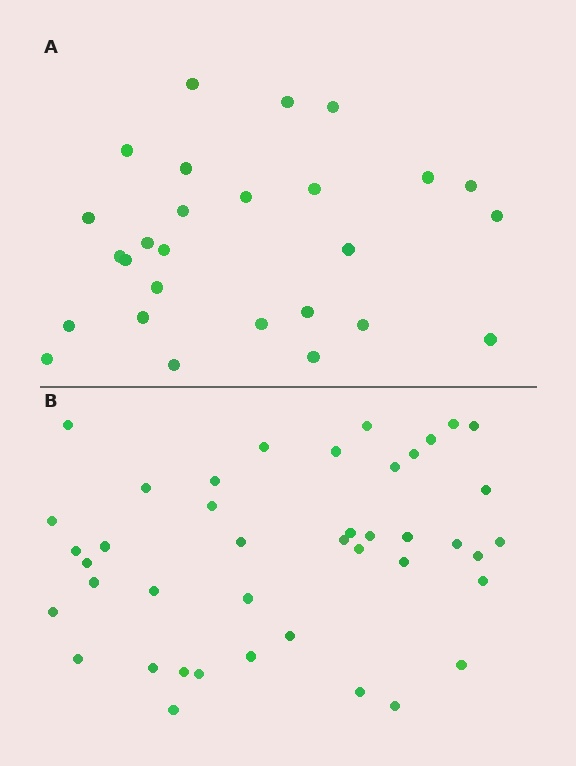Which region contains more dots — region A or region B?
Region B (the bottom region) has more dots.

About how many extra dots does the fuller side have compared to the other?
Region B has approximately 15 more dots than region A.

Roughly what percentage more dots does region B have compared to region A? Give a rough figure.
About 55% more.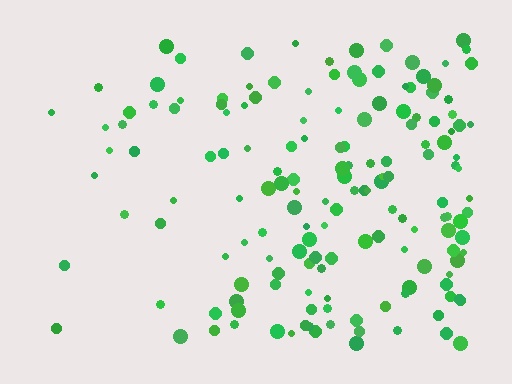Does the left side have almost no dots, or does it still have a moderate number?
Still a moderate number, just noticeably fewer than the right.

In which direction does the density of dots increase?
From left to right, with the right side densest.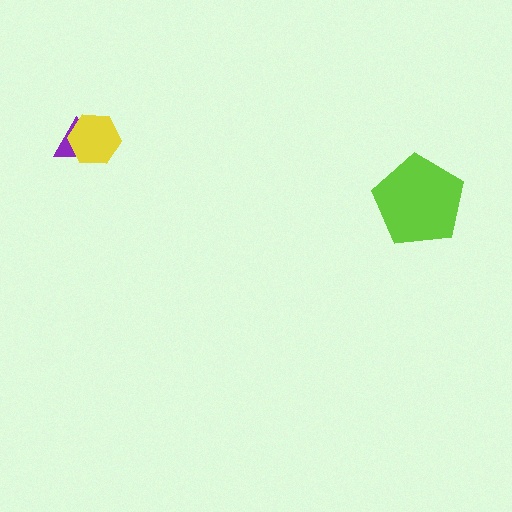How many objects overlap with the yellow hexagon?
1 object overlaps with the yellow hexagon.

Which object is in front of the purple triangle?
The yellow hexagon is in front of the purple triangle.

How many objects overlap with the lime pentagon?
0 objects overlap with the lime pentagon.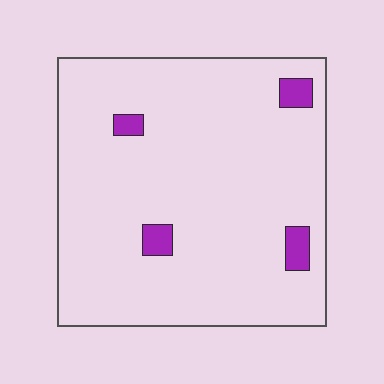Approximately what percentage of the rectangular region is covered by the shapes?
Approximately 5%.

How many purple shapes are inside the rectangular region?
4.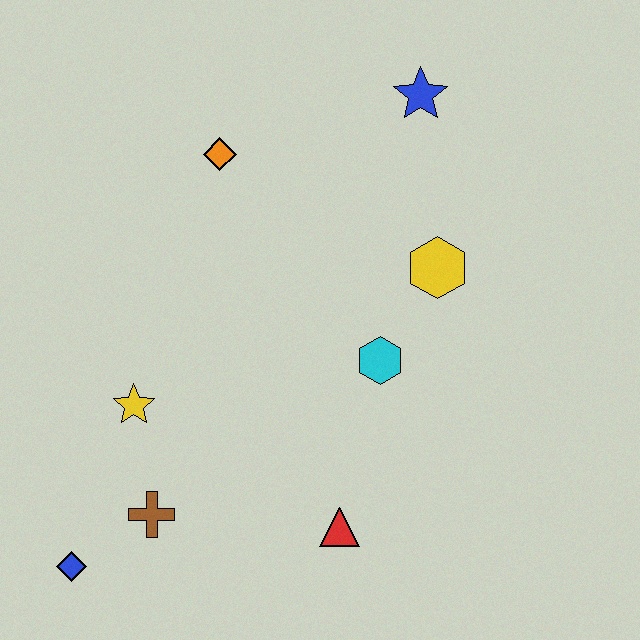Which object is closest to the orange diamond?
The blue star is closest to the orange diamond.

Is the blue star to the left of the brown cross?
No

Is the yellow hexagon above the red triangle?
Yes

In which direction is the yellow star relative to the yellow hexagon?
The yellow star is to the left of the yellow hexagon.